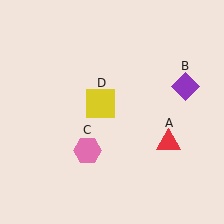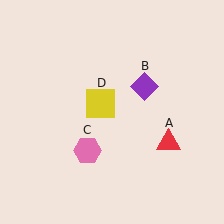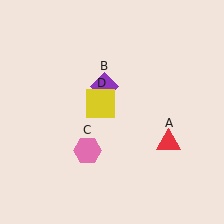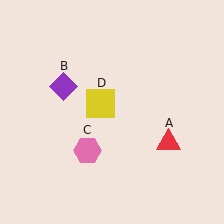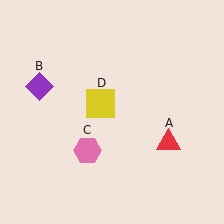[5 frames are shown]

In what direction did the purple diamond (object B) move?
The purple diamond (object B) moved left.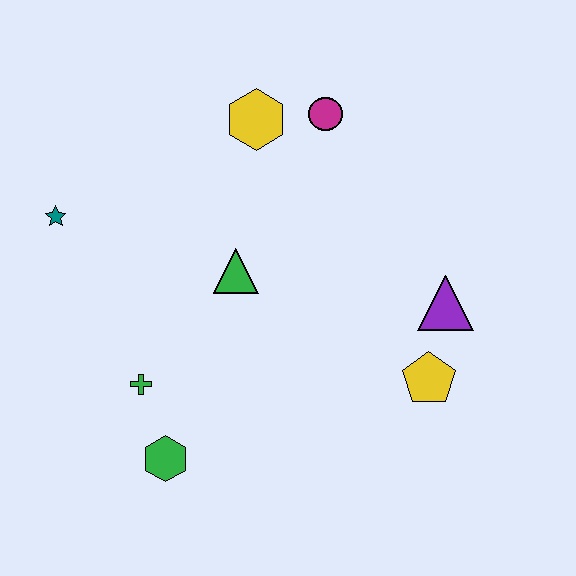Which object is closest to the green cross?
The green hexagon is closest to the green cross.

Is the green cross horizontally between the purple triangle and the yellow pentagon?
No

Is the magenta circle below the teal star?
No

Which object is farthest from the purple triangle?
The teal star is farthest from the purple triangle.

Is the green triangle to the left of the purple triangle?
Yes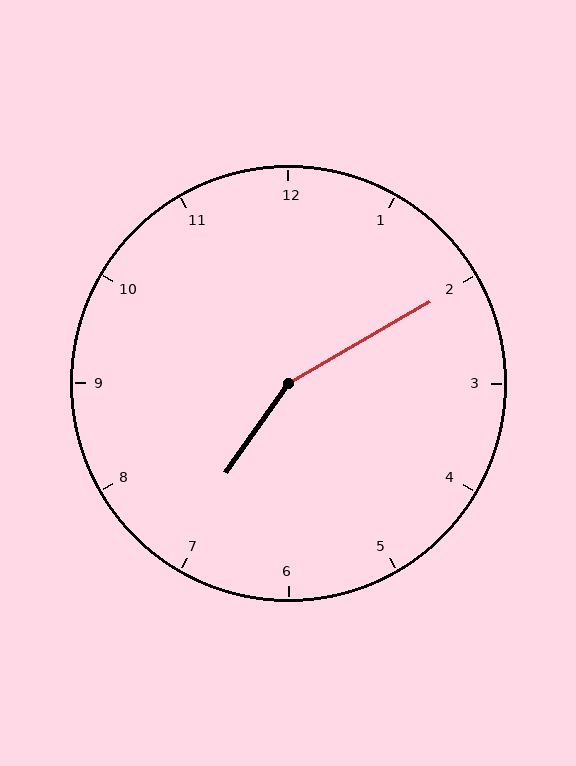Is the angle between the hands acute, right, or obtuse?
It is obtuse.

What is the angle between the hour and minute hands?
Approximately 155 degrees.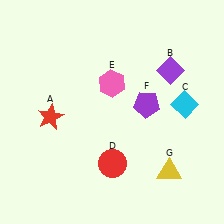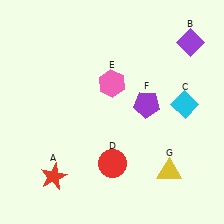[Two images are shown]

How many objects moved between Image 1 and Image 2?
2 objects moved between the two images.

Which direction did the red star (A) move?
The red star (A) moved down.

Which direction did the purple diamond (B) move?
The purple diamond (B) moved up.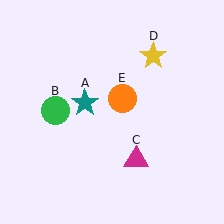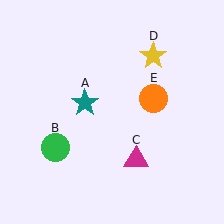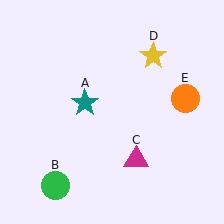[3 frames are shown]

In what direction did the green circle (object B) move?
The green circle (object B) moved down.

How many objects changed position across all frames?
2 objects changed position: green circle (object B), orange circle (object E).